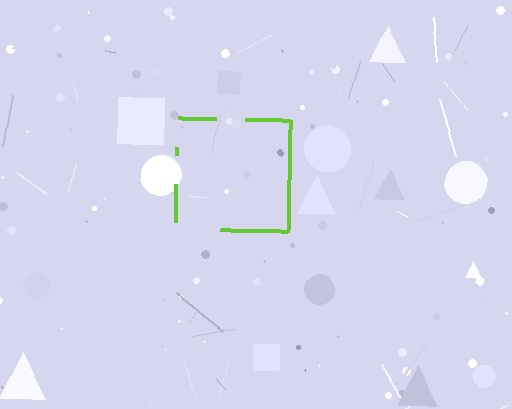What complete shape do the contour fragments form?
The contour fragments form a square.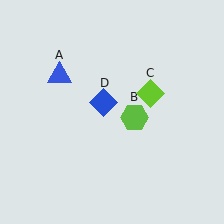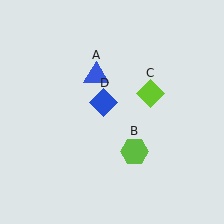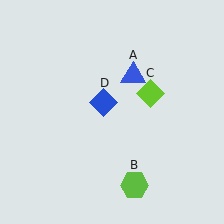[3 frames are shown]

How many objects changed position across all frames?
2 objects changed position: blue triangle (object A), lime hexagon (object B).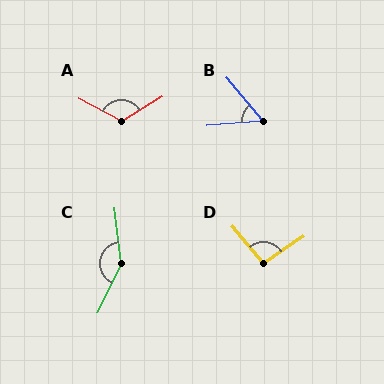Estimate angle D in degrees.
Approximately 96 degrees.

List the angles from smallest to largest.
B (55°), D (96°), A (120°), C (147°).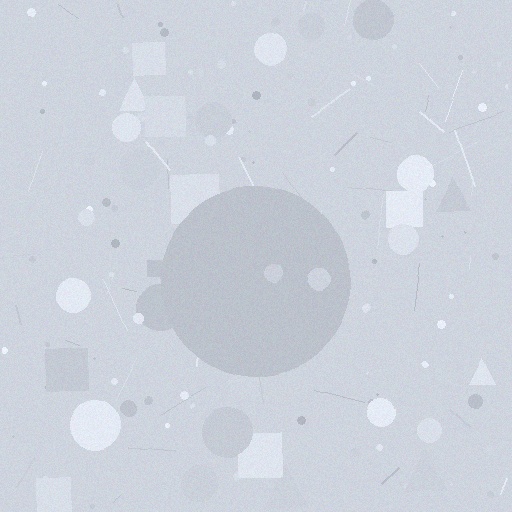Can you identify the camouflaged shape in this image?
The camouflaged shape is a circle.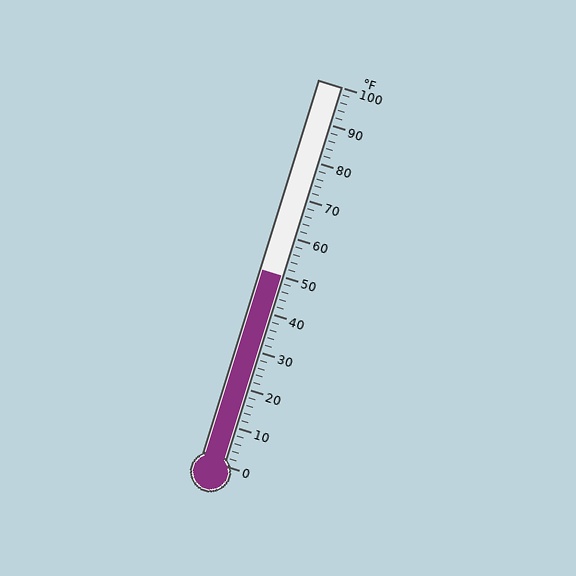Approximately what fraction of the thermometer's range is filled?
The thermometer is filled to approximately 50% of its range.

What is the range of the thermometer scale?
The thermometer scale ranges from 0°F to 100°F.